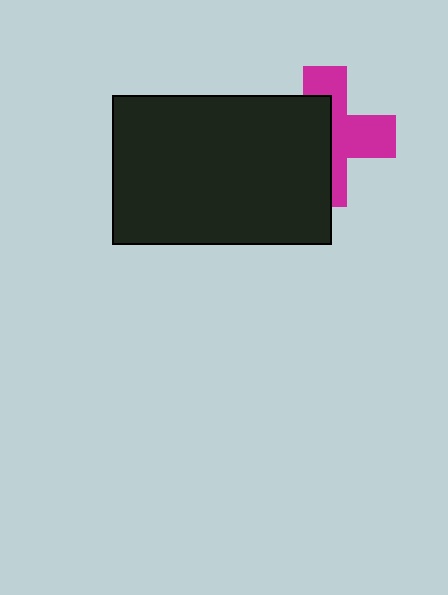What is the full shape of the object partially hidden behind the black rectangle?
The partially hidden object is a magenta cross.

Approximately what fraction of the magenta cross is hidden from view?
Roughly 51% of the magenta cross is hidden behind the black rectangle.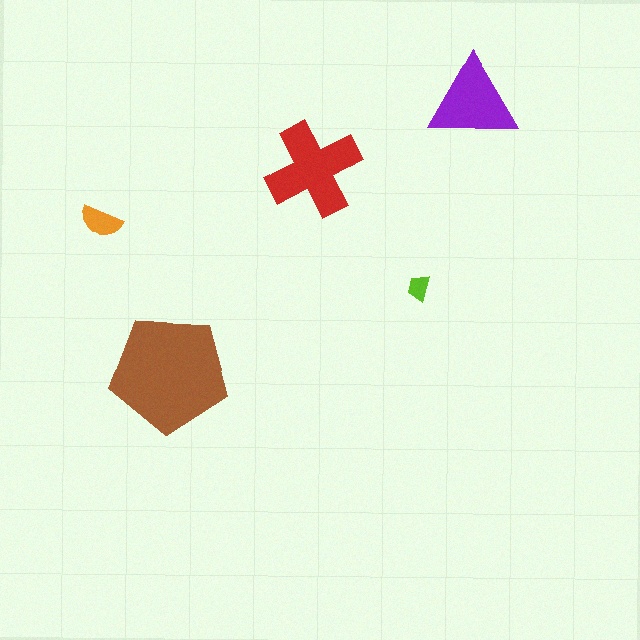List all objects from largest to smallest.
The brown pentagon, the red cross, the purple triangle, the orange semicircle, the lime trapezoid.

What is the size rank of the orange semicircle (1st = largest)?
4th.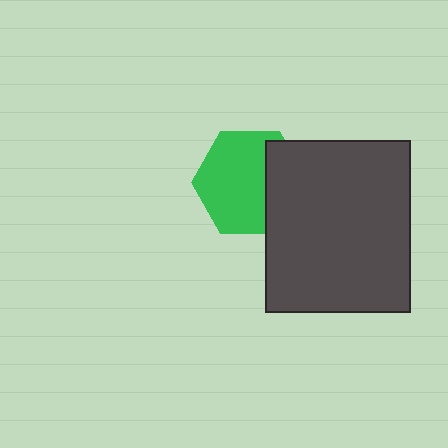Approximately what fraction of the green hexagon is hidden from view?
Roughly 31% of the green hexagon is hidden behind the dark gray rectangle.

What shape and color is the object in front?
The object in front is a dark gray rectangle.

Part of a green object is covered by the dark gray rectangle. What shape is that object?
It is a hexagon.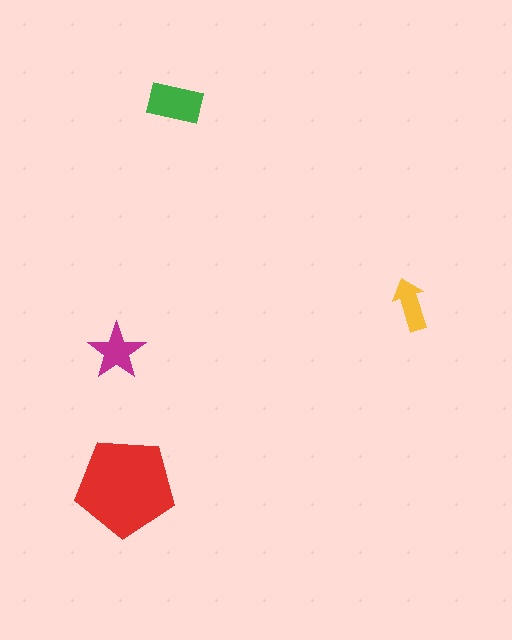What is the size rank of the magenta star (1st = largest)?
3rd.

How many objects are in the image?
There are 4 objects in the image.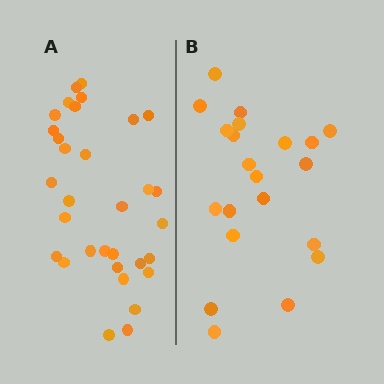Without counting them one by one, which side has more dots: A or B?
Region A (the left region) has more dots.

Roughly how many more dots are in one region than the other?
Region A has roughly 12 or so more dots than region B.